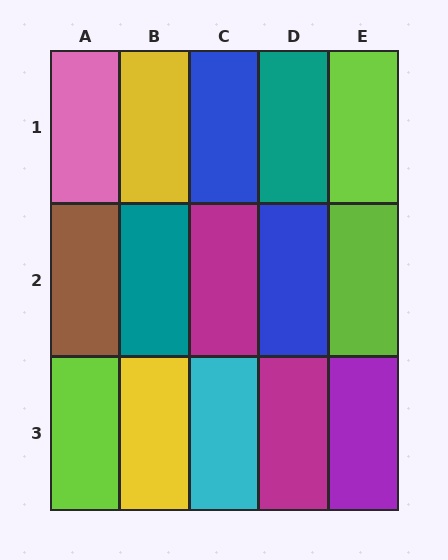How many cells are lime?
3 cells are lime.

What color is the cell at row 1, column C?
Blue.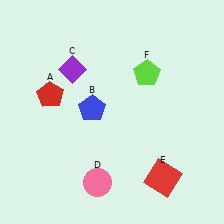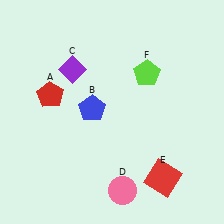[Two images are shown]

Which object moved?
The pink circle (D) moved right.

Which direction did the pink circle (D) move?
The pink circle (D) moved right.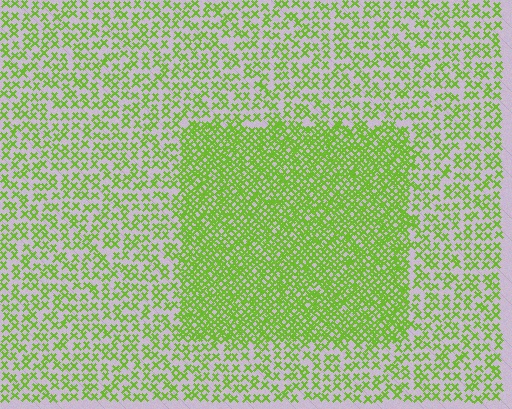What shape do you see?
I see a rectangle.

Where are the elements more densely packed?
The elements are more densely packed inside the rectangle boundary.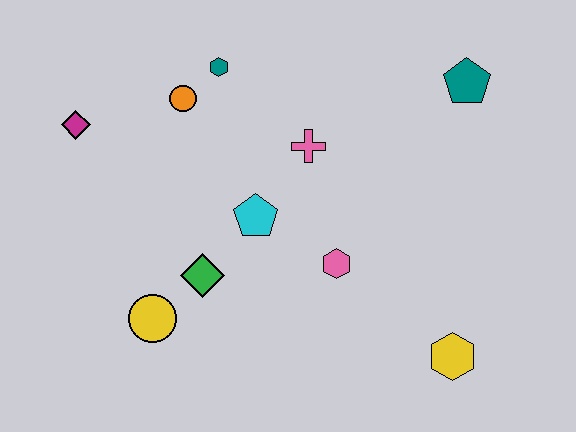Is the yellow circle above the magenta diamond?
No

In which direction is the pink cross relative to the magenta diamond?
The pink cross is to the right of the magenta diamond.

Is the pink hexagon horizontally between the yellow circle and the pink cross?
No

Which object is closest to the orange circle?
The teal hexagon is closest to the orange circle.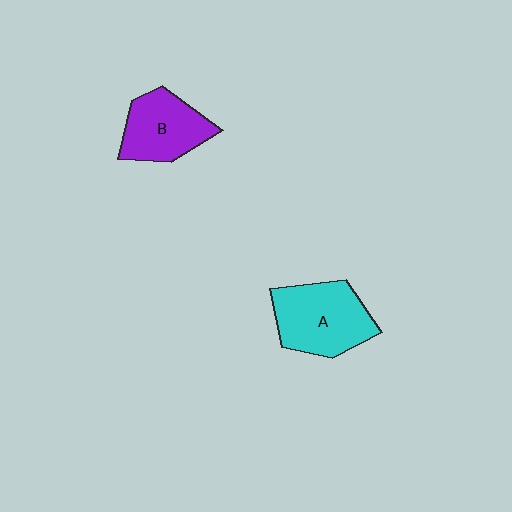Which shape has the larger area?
Shape A (cyan).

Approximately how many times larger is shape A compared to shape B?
Approximately 1.2 times.